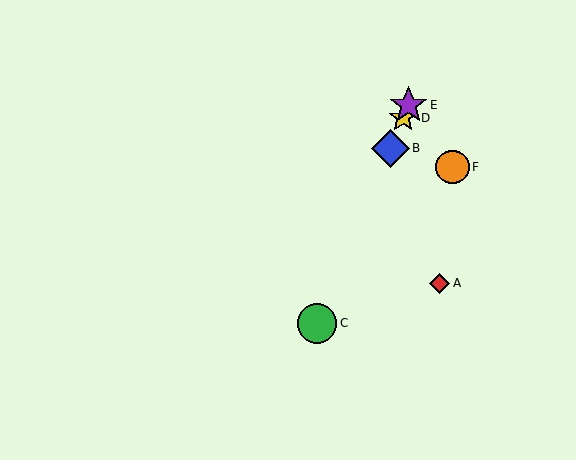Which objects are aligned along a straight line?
Objects B, C, D, E are aligned along a straight line.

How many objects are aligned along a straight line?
4 objects (B, C, D, E) are aligned along a straight line.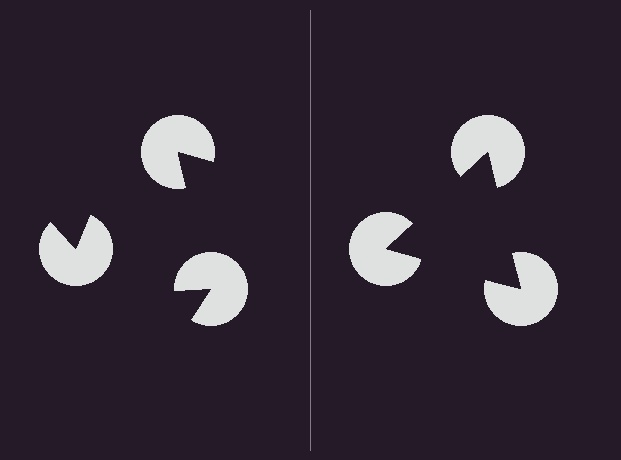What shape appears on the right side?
An illusory triangle.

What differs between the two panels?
The pac-man discs are positioned identically on both sides; only the wedge orientations differ. On the right they align to a triangle; on the left they are misaligned.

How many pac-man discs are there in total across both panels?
6 — 3 on each side.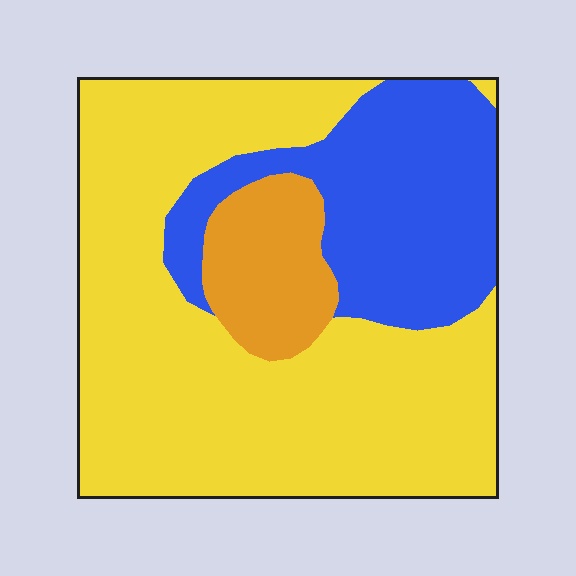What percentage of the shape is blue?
Blue takes up between a quarter and a half of the shape.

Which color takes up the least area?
Orange, at roughly 10%.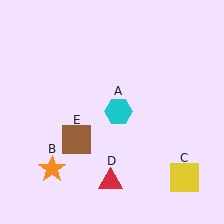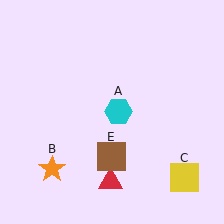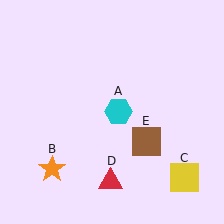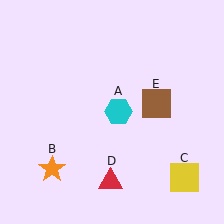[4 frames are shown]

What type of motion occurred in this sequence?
The brown square (object E) rotated counterclockwise around the center of the scene.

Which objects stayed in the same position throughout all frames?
Cyan hexagon (object A) and orange star (object B) and yellow square (object C) and red triangle (object D) remained stationary.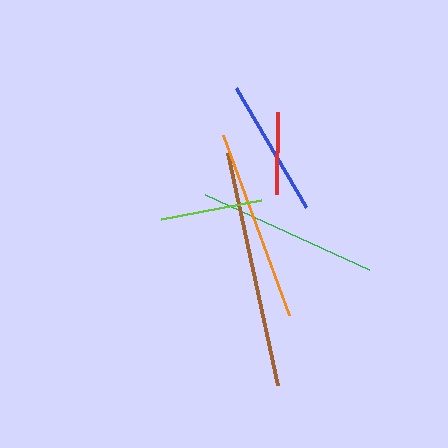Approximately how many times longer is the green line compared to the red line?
The green line is approximately 2.2 times the length of the red line.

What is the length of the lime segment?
The lime segment is approximately 102 pixels long.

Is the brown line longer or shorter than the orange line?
The brown line is longer than the orange line.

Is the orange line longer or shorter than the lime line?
The orange line is longer than the lime line.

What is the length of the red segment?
The red segment is approximately 82 pixels long.